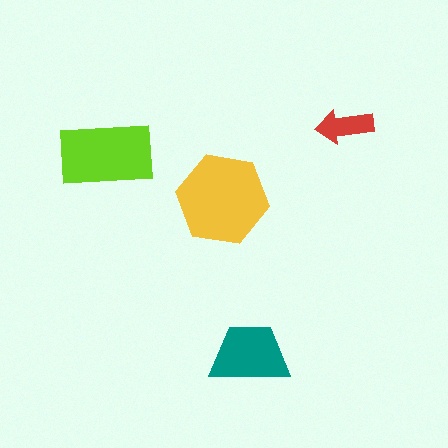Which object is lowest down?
The teal trapezoid is bottommost.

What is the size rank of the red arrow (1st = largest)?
4th.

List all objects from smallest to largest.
The red arrow, the teal trapezoid, the lime rectangle, the yellow hexagon.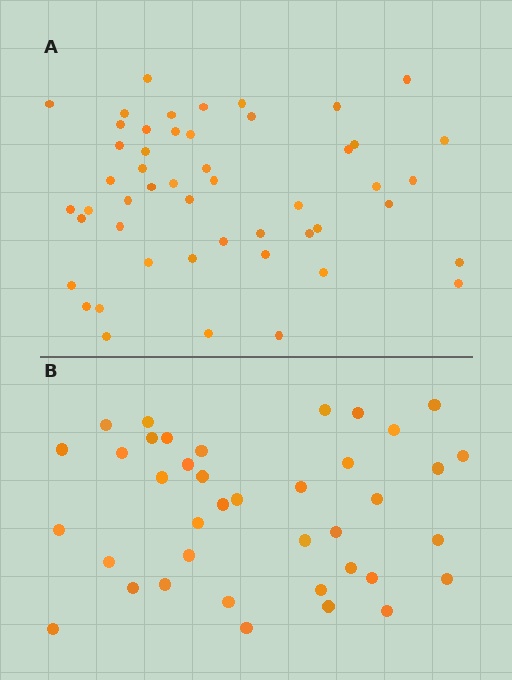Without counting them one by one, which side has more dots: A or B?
Region A (the top region) has more dots.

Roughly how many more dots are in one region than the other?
Region A has roughly 12 or so more dots than region B.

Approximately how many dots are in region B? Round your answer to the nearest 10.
About 40 dots. (The exact count is 39, which rounds to 40.)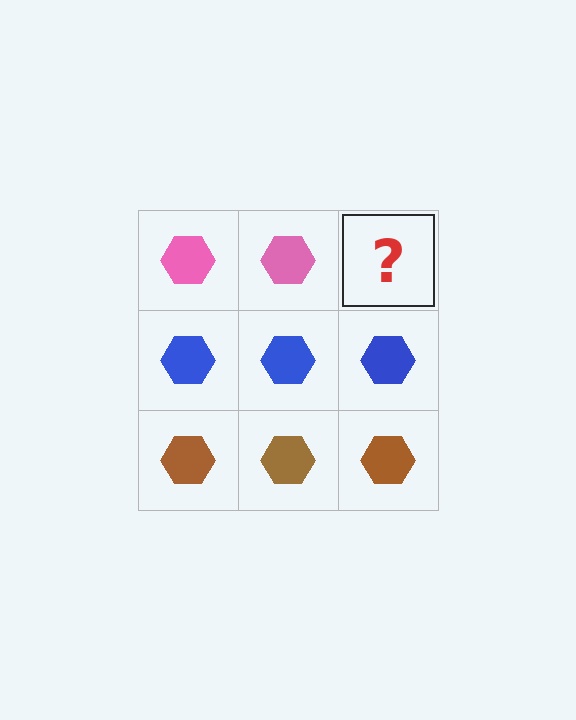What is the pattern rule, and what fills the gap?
The rule is that each row has a consistent color. The gap should be filled with a pink hexagon.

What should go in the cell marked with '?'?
The missing cell should contain a pink hexagon.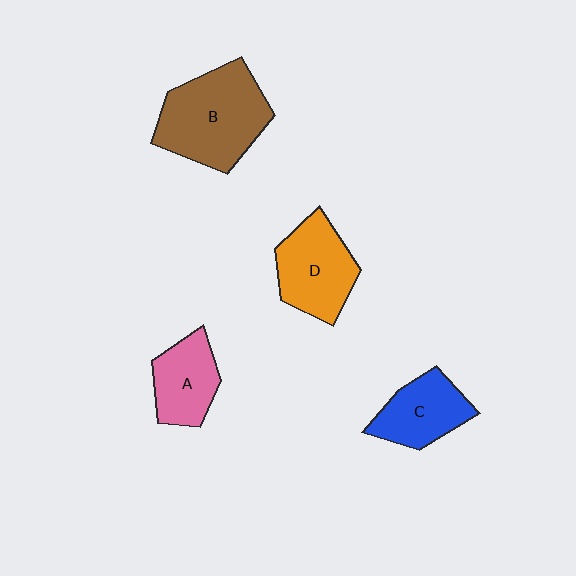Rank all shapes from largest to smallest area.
From largest to smallest: B (brown), D (orange), C (blue), A (pink).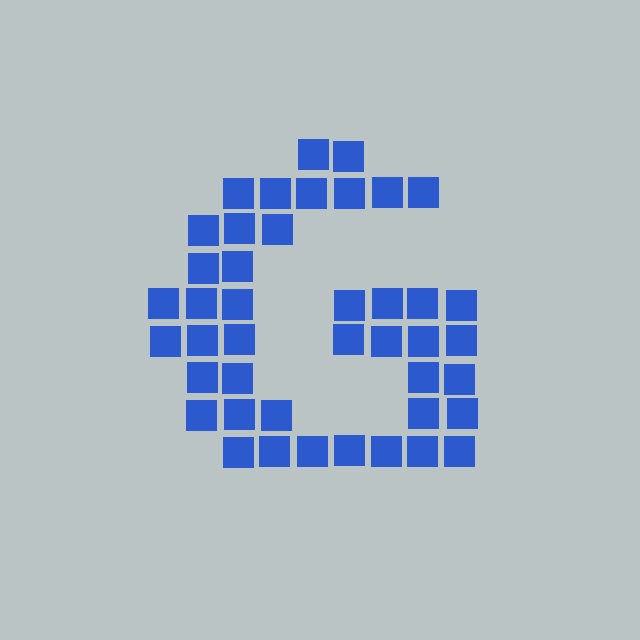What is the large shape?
The large shape is the letter G.